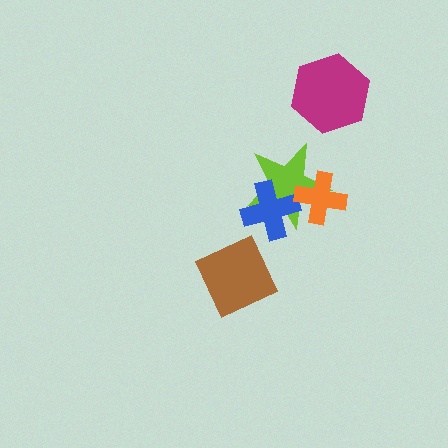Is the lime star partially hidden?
Yes, it is partially covered by another shape.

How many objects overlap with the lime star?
2 objects overlap with the lime star.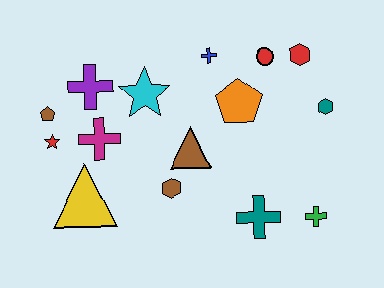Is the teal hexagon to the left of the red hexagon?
No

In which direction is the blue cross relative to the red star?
The blue cross is to the right of the red star.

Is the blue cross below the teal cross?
No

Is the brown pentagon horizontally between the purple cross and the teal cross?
No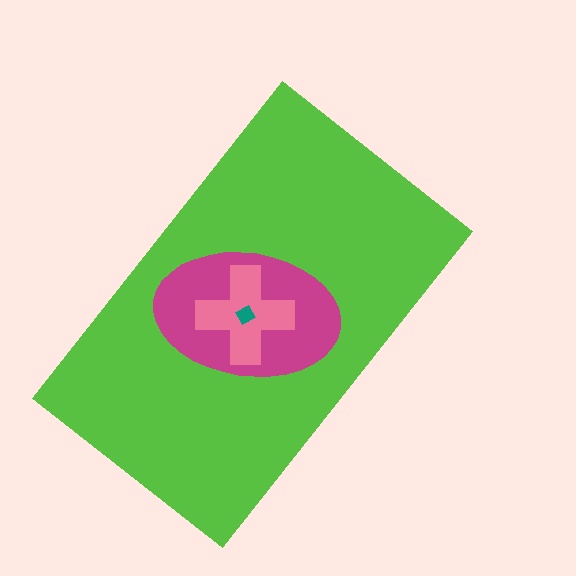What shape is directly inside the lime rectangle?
The magenta ellipse.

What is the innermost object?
The teal square.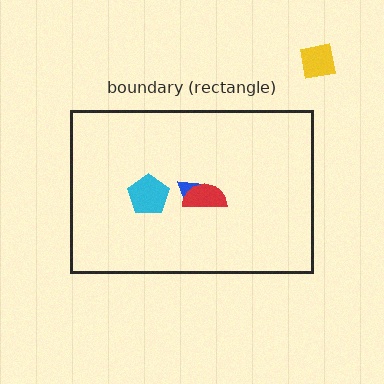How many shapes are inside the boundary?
3 inside, 1 outside.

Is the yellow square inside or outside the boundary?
Outside.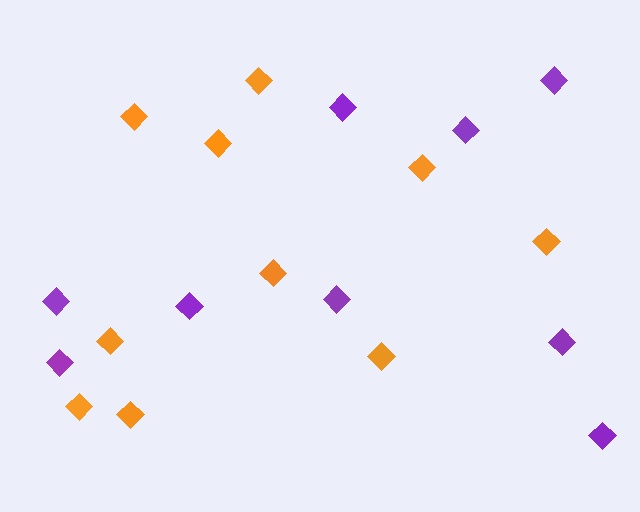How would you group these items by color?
There are 2 groups: one group of orange diamonds (10) and one group of purple diamonds (9).